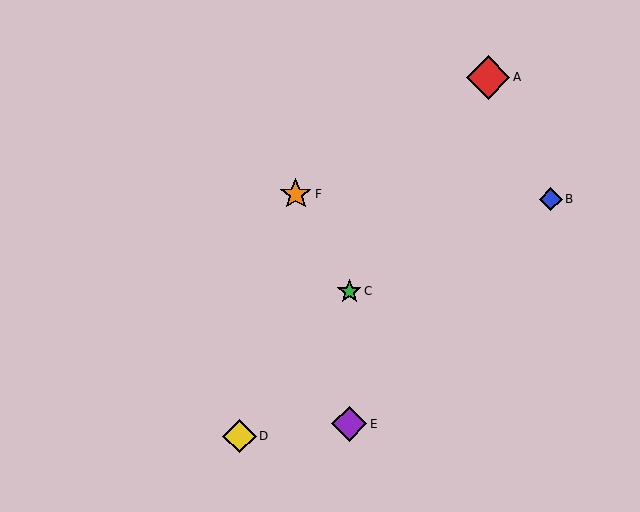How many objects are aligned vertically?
2 objects (C, E) are aligned vertically.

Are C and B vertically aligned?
No, C is at x≈349 and B is at x≈551.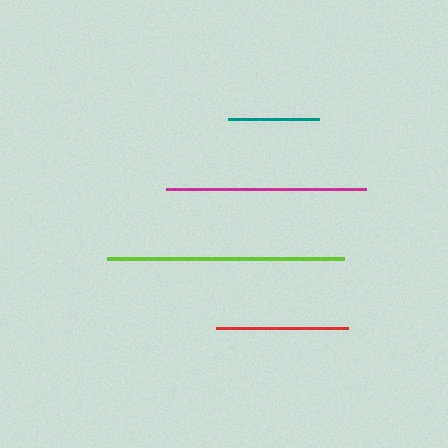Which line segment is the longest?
The lime line is the longest at approximately 238 pixels.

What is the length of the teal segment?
The teal segment is approximately 92 pixels long.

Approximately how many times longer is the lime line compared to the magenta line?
The lime line is approximately 1.2 times the length of the magenta line.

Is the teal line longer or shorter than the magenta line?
The magenta line is longer than the teal line.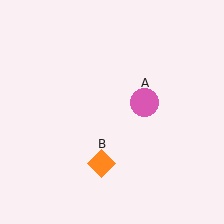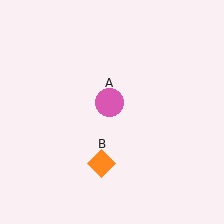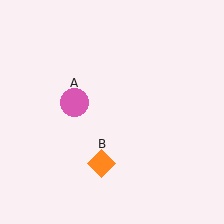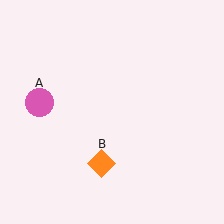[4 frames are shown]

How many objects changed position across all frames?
1 object changed position: pink circle (object A).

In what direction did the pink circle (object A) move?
The pink circle (object A) moved left.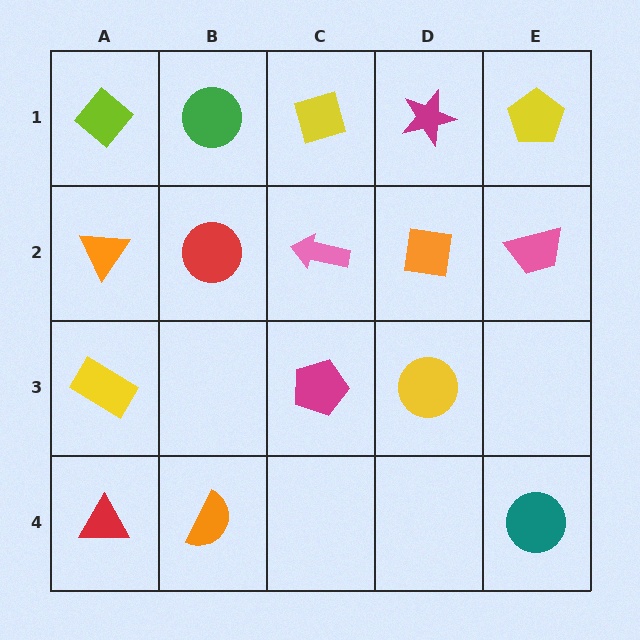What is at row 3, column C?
A magenta pentagon.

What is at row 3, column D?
A yellow circle.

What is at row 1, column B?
A green circle.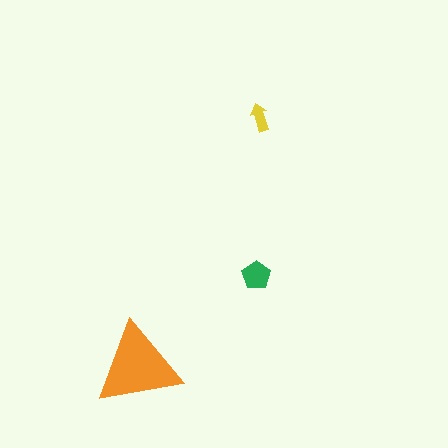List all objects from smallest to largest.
The yellow arrow, the green pentagon, the orange triangle.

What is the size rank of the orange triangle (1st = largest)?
1st.